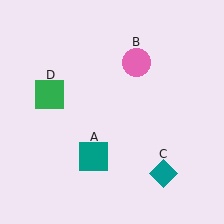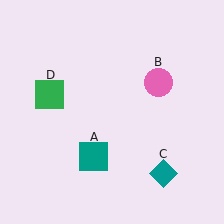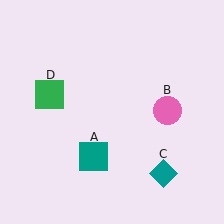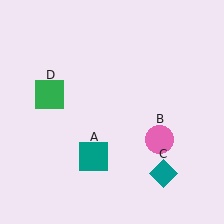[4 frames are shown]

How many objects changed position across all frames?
1 object changed position: pink circle (object B).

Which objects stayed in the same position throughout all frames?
Teal square (object A) and teal diamond (object C) and green square (object D) remained stationary.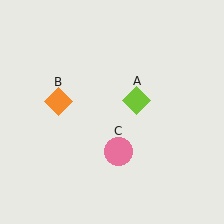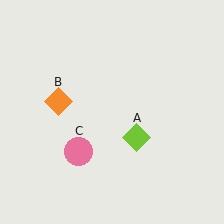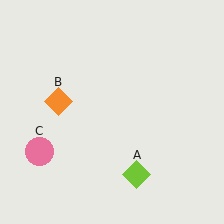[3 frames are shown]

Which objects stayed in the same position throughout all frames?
Orange diamond (object B) remained stationary.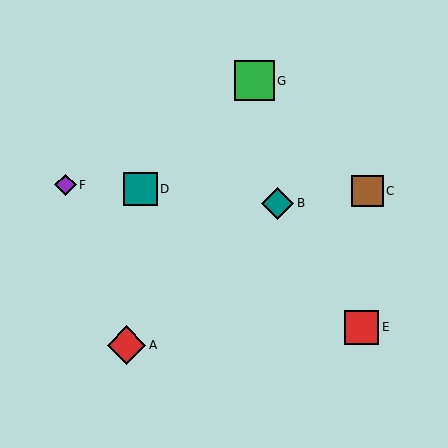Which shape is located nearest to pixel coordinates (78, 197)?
The purple diamond (labeled F) at (66, 185) is nearest to that location.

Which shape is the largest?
The green square (labeled G) is the largest.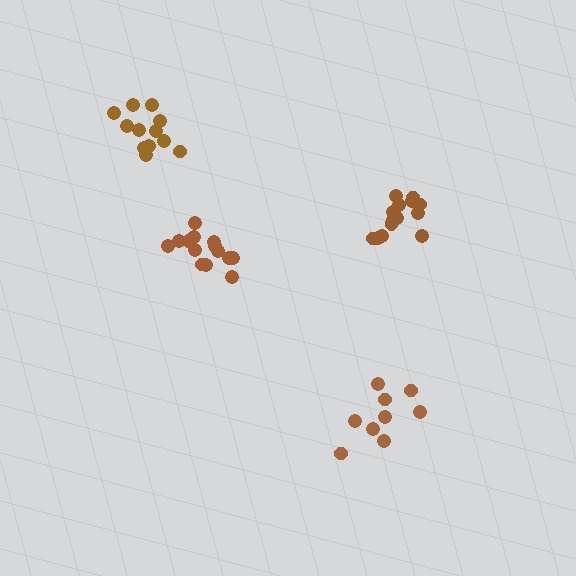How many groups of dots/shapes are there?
There are 4 groups.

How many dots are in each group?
Group 1: 14 dots, Group 2: 9 dots, Group 3: 14 dots, Group 4: 12 dots (49 total).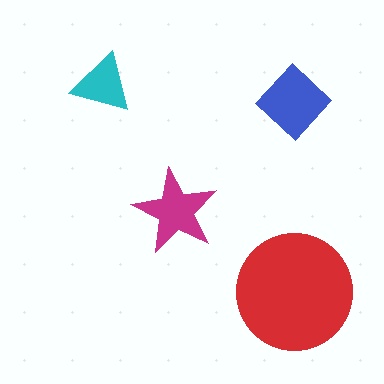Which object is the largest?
The red circle.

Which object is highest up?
The cyan triangle is topmost.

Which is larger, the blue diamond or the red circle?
The red circle.